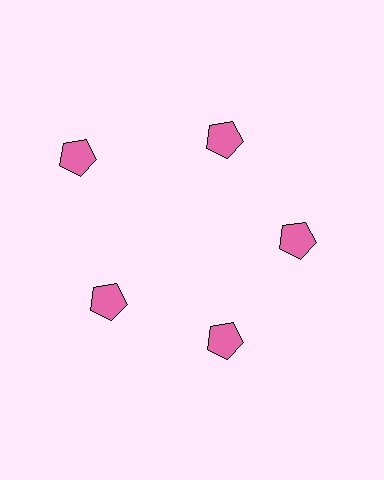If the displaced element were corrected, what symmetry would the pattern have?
It would have 5-fold rotational symmetry — the pattern would map onto itself every 72 degrees.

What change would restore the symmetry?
The symmetry would be restored by moving it inward, back onto the ring so that all 5 pentagons sit at equal angles and equal distance from the center.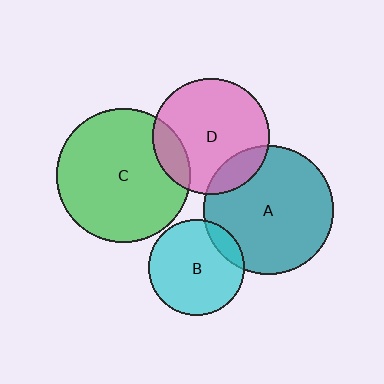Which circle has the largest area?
Circle C (green).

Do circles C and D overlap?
Yes.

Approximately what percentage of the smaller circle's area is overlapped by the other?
Approximately 15%.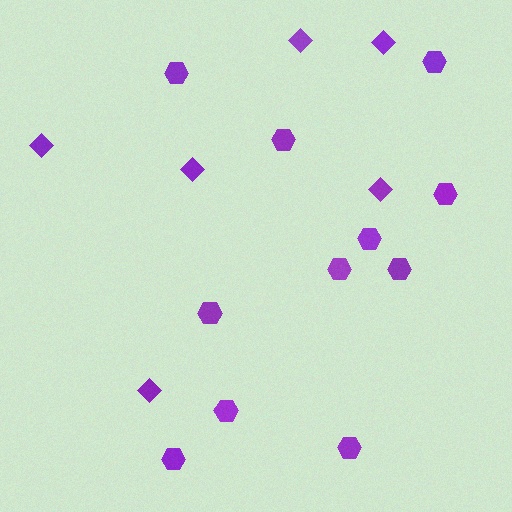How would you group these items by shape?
There are 2 groups: one group of hexagons (11) and one group of diamonds (6).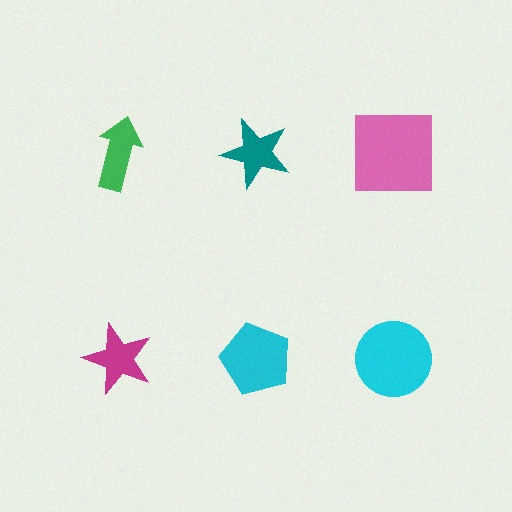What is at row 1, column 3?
A pink square.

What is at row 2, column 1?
A magenta star.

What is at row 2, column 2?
A cyan pentagon.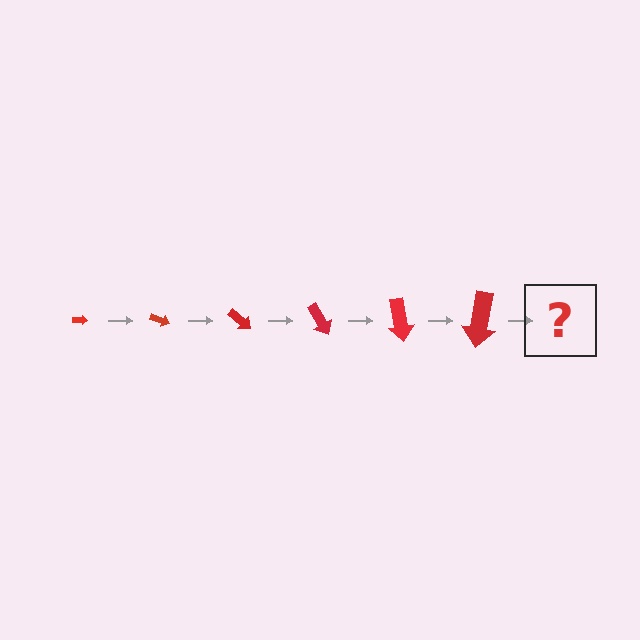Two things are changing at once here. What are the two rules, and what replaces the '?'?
The two rules are that the arrow grows larger each step and it rotates 20 degrees each step. The '?' should be an arrow, larger than the previous one and rotated 120 degrees from the start.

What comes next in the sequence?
The next element should be an arrow, larger than the previous one and rotated 120 degrees from the start.